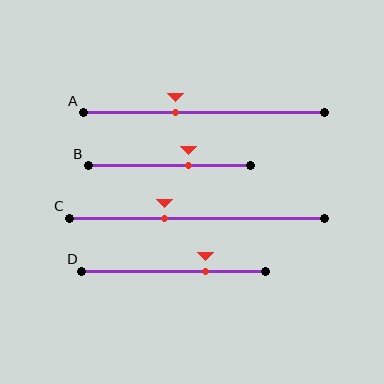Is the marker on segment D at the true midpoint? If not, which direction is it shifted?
No, the marker on segment D is shifted to the right by about 17% of the segment length.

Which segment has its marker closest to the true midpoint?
Segment A has its marker closest to the true midpoint.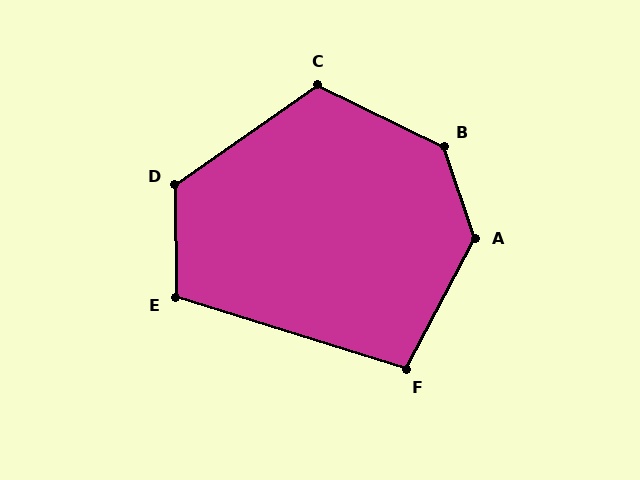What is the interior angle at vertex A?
Approximately 133 degrees (obtuse).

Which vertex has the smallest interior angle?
F, at approximately 101 degrees.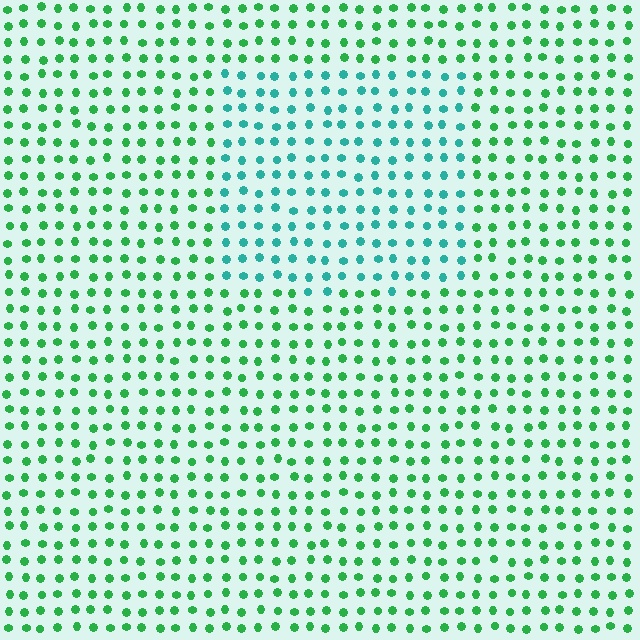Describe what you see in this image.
The image is filled with small green elements in a uniform arrangement. A rectangle-shaped region is visible where the elements are tinted to a slightly different hue, forming a subtle color boundary.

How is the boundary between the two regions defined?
The boundary is defined purely by a slight shift in hue (about 40 degrees). Spacing, size, and orientation are identical on both sides.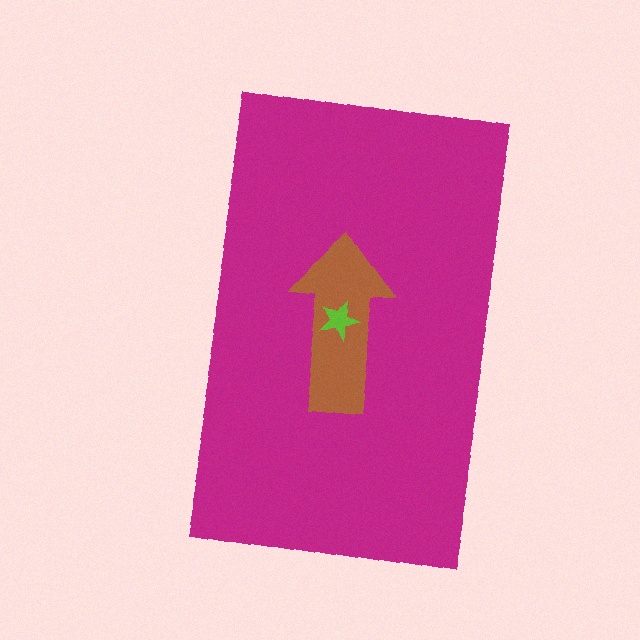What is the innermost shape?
The lime star.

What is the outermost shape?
The magenta rectangle.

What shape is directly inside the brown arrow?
The lime star.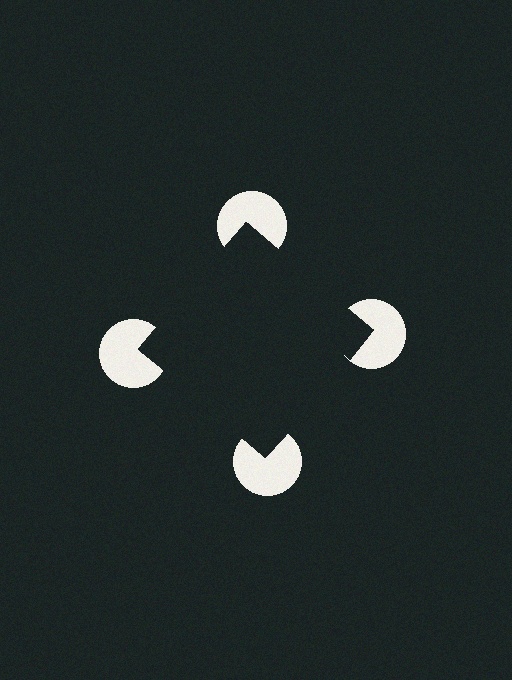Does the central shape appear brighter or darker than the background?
It typically appears slightly darker than the background, even though no actual brightness change is drawn.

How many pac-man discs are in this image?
There are 4 — one at each vertex of the illusory square.